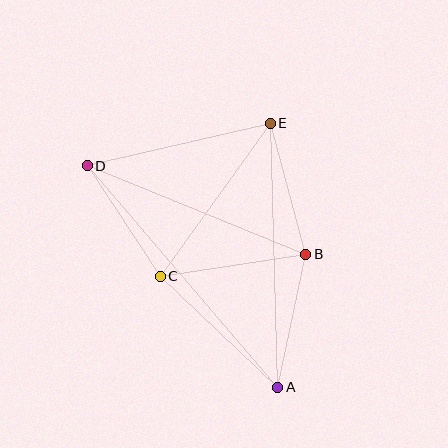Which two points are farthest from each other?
Points A and D are farthest from each other.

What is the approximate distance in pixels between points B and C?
The distance between B and C is approximately 147 pixels.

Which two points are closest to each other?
Points C and D are closest to each other.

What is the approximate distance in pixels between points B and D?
The distance between B and D is approximately 236 pixels.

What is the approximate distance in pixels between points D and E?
The distance between D and E is approximately 188 pixels.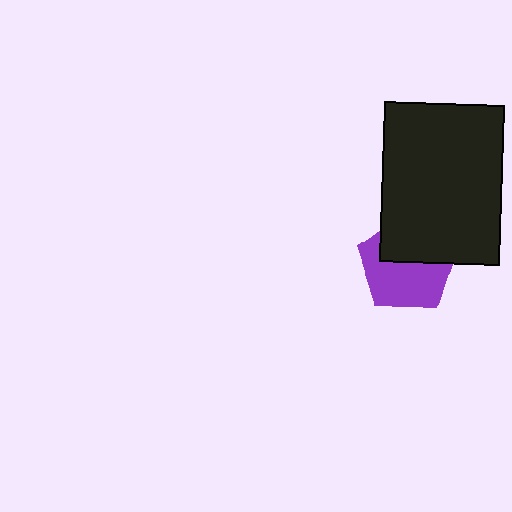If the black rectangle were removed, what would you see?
You would see the complete purple pentagon.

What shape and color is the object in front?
The object in front is a black rectangle.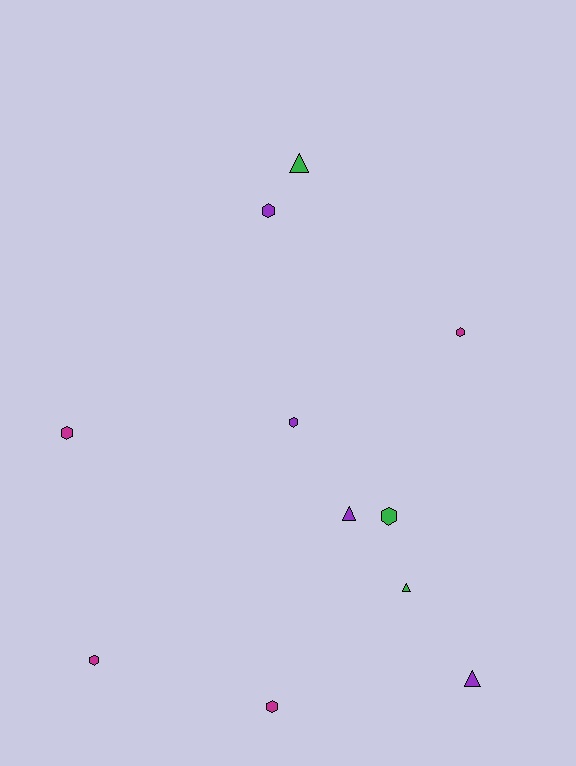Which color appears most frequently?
Magenta, with 4 objects.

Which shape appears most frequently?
Hexagon, with 7 objects.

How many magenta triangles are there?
There are no magenta triangles.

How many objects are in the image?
There are 11 objects.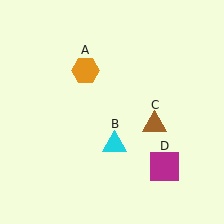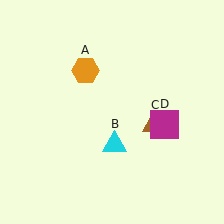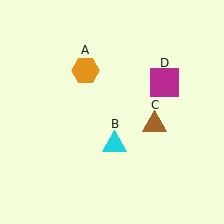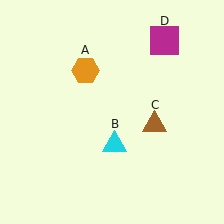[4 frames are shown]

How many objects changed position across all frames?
1 object changed position: magenta square (object D).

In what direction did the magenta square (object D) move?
The magenta square (object D) moved up.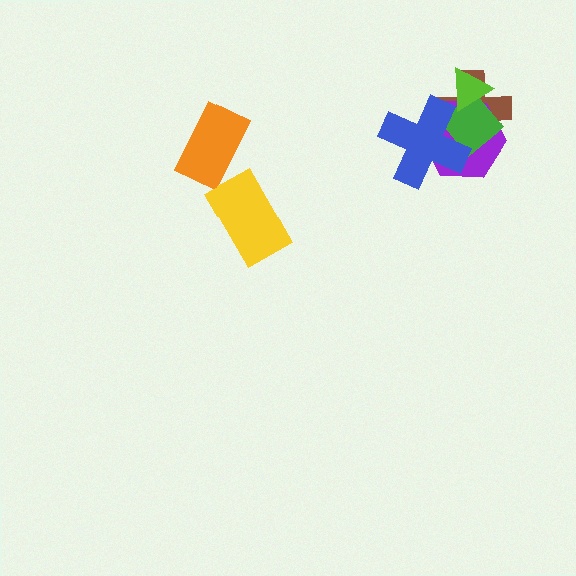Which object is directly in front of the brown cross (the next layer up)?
The purple hexagon is directly in front of the brown cross.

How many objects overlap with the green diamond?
4 objects overlap with the green diamond.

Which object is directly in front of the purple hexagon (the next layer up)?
The green diamond is directly in front of the purple hexagon.